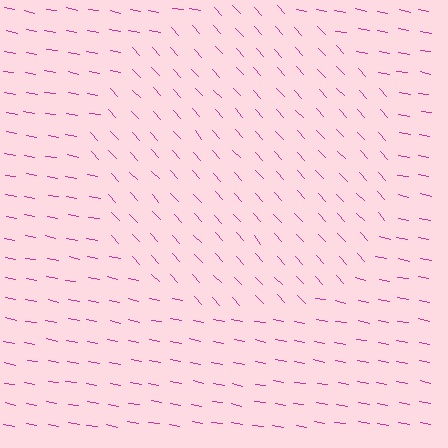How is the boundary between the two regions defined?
The boundary is defined purely by a change in line orientation (approximately 36 degrees difference). All lines are the same color and thickness.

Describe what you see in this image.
The image is filled with small magenta line segments. A circle region in the image has lines oriented differently from the surrounding lines, creating a visible texture boundary.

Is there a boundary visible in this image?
Yes, there is a texture boundary formed by a change in line orientation.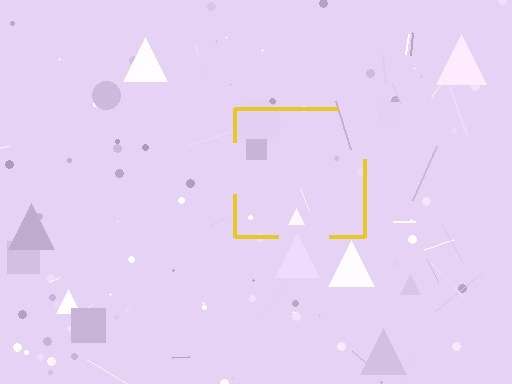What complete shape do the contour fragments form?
The contour fragments form a square.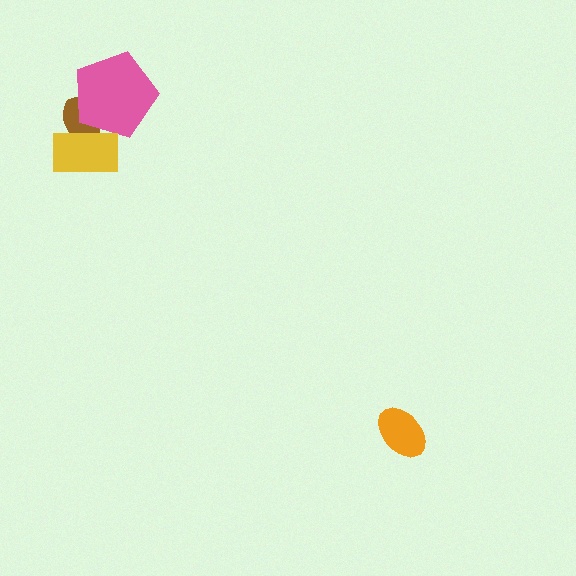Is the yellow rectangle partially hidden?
No, no other shape covers it.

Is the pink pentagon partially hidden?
Yes, it is partially covered by another shape.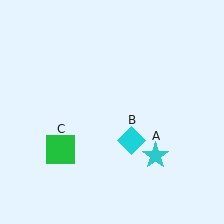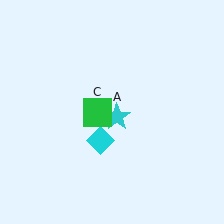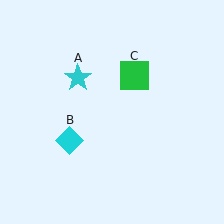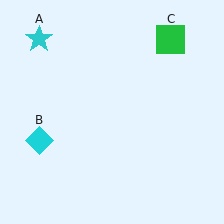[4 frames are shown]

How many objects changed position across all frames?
3 objects changed position: cyan star (object A), cyan diamond (object B), green square (object C).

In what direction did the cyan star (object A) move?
The cyan star (object A) moved up and to the left.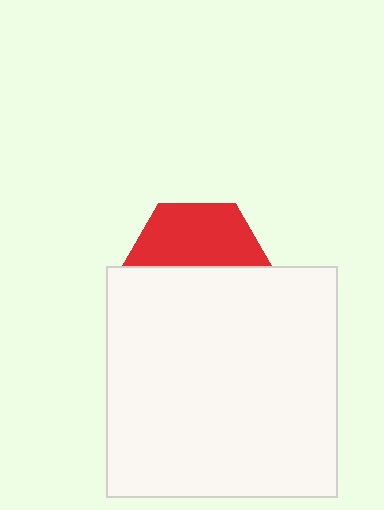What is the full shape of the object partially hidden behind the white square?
The partially hidden object is a red hexagon.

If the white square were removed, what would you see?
You would see the complete red hexagon.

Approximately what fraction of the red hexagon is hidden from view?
Roughly 54% of the red hexagon is hidden behind the white square.